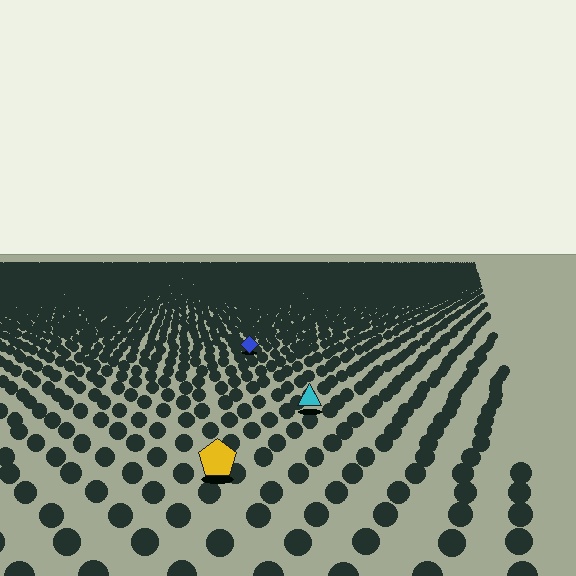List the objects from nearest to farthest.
From nearest to farthest: the yellow pentagon, the cyan triangle, the blue diamond.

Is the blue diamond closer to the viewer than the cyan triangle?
No. The cyan triangle is closer — you can tell from the texture gradient: the ground texture is coarser near it.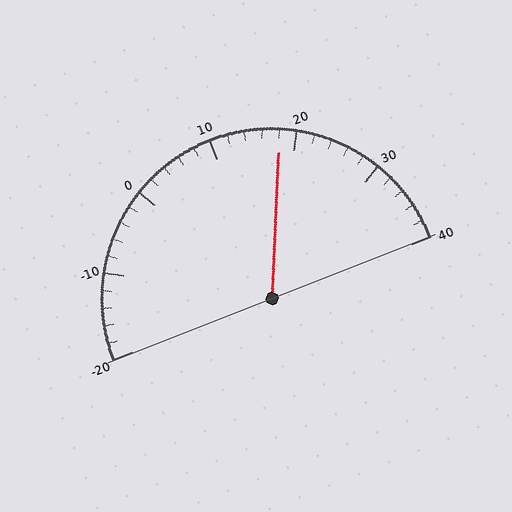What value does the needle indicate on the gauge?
The needle indicates approximately 18.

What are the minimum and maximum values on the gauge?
The gauge ranges from -20 to 40.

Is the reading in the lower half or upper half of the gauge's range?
The reading is in the upper half of the range (-20 to 40).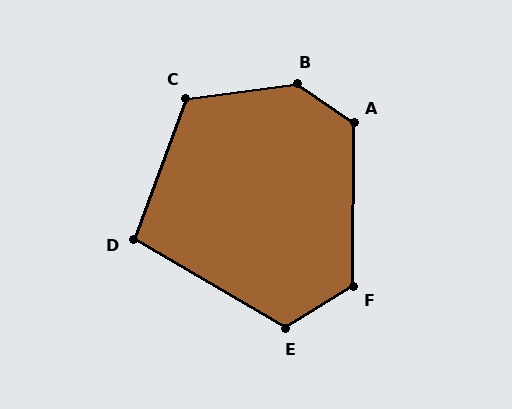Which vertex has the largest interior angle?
B, at approximately 138 degrees.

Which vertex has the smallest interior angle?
D, at approximately 100 degrees.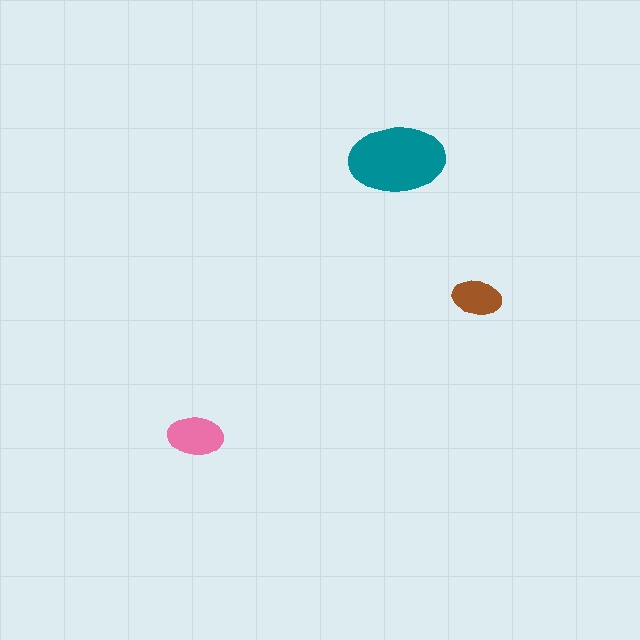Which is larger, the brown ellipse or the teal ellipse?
The teal one.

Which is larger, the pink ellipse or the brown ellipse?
The pink one.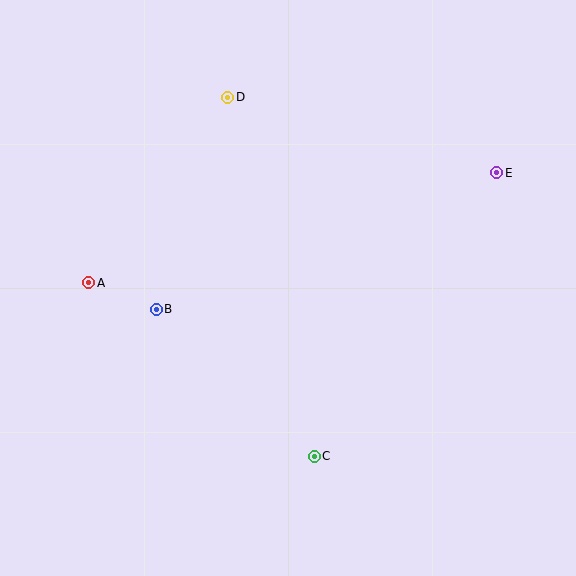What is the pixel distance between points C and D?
The distance between C and D is 369 pixels.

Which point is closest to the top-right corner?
Point E is closest to the top-right corner.